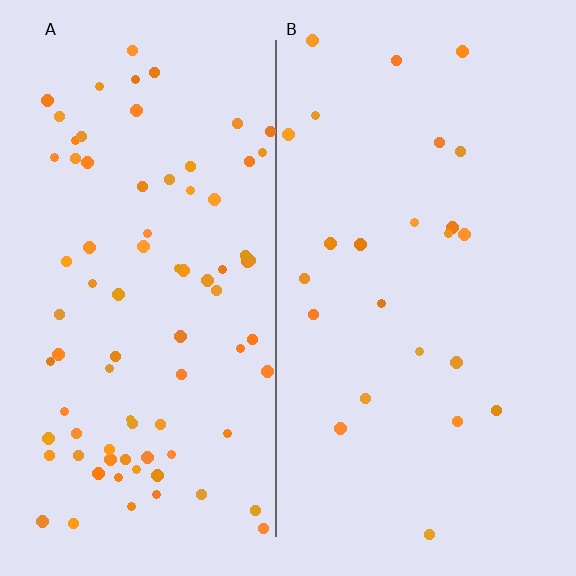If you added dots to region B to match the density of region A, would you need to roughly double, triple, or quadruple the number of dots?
Approximately triple.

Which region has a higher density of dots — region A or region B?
A (the left).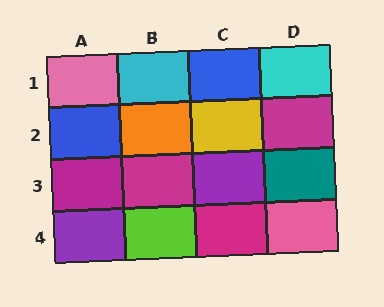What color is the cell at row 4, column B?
Lime.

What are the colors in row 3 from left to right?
Magenta, magenta, purple, teal.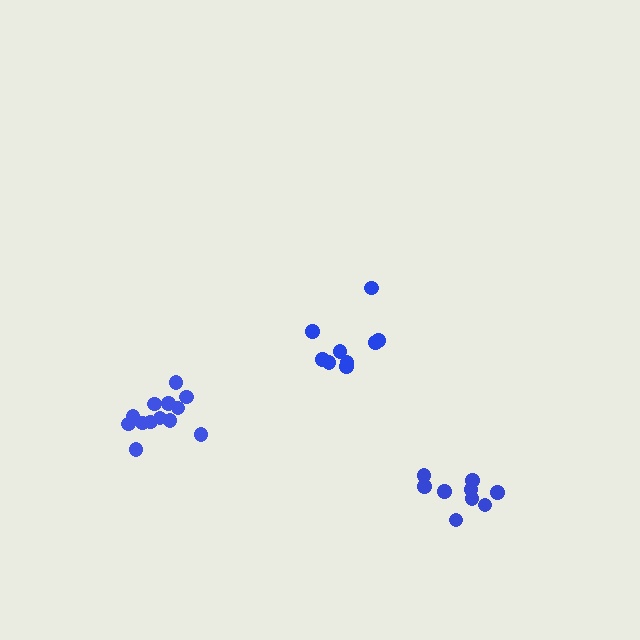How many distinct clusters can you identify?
There are 3 distinct clusters.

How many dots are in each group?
Group 1: 13 dots, Group 2: 9 dots, Group 3: 9 dots (31 total).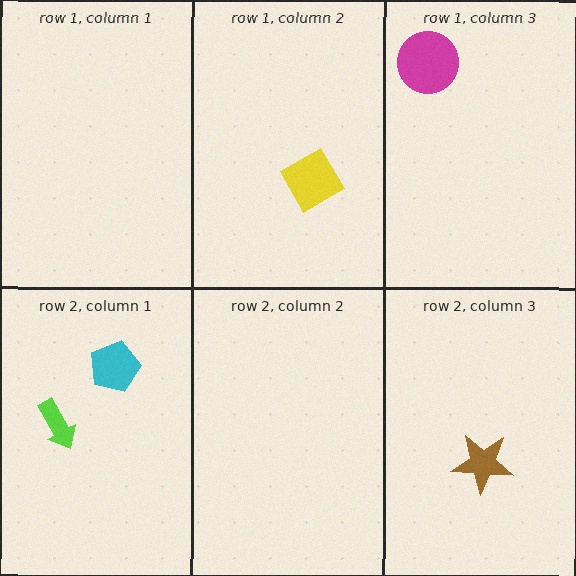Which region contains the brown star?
The row 2, column 3 region.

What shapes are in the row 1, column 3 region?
The magenta circle.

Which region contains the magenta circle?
The row 1, column 3 region.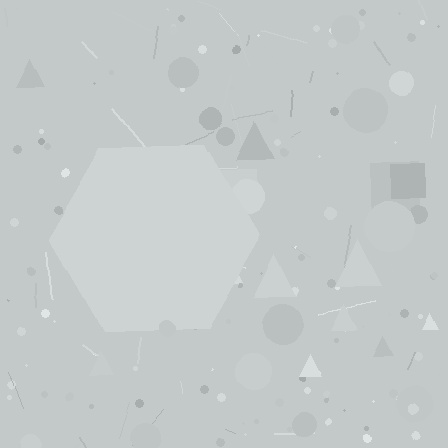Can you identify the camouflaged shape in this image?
The camouflaged shape is a hexagon.